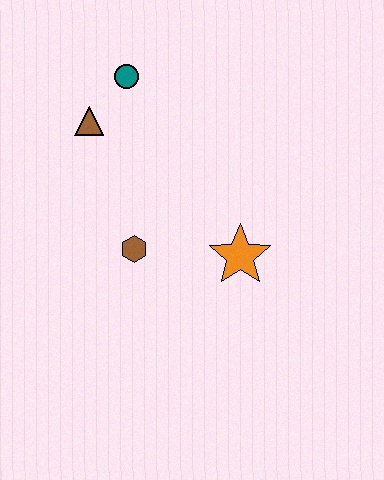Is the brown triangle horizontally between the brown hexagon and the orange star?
No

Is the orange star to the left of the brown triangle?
No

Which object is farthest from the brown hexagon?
The teal circle is farthest from the brown hexagon.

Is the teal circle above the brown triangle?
Yes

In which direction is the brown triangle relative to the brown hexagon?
The brown triangle is above the brown hexagon.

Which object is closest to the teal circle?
The brown triangle is closest to the teal circle.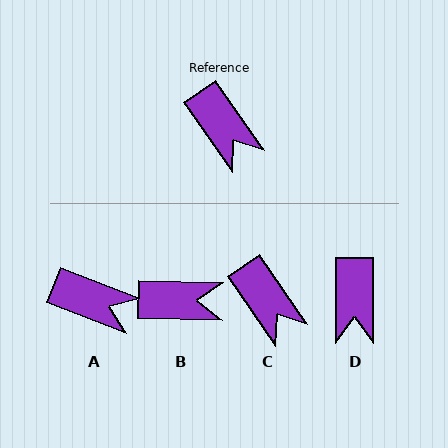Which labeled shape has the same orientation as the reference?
C.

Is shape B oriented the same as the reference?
No, it is off by about 54 degrees.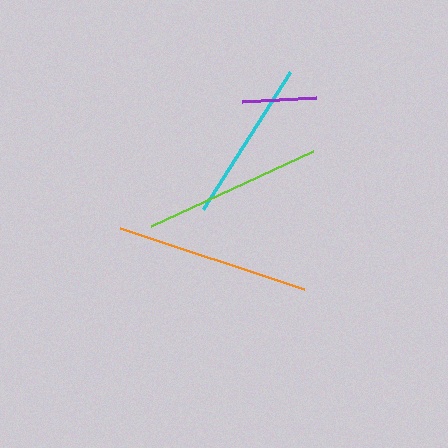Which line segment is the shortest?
The purple line is the shortest at approximately 75 pixels.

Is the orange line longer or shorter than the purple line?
The orange line is longer than the purple line.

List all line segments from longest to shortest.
From longest to shortest: orange, lime, cyan, purple.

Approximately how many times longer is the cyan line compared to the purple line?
The cyan line is approximately 2.2 times the length of the purple line.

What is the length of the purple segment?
The purple segment is approximately 75 pixels long.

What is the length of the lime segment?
The lime segment is approximately 178 pixels long.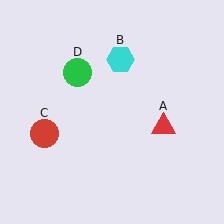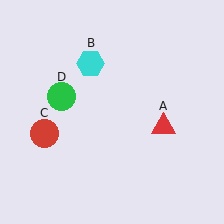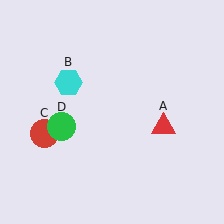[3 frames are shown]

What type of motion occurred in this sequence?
The cyan hexagon (object B), green circle (object D) rotated counterclockwise around the center of the scene.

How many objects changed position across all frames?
2 objects changed position: cyan hexagon (object B), green circle (object D).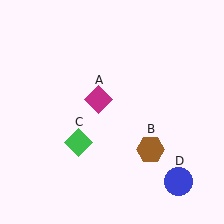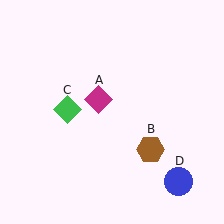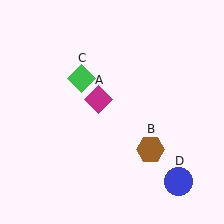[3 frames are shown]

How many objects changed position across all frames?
1 object changed position: green diamond (object C).